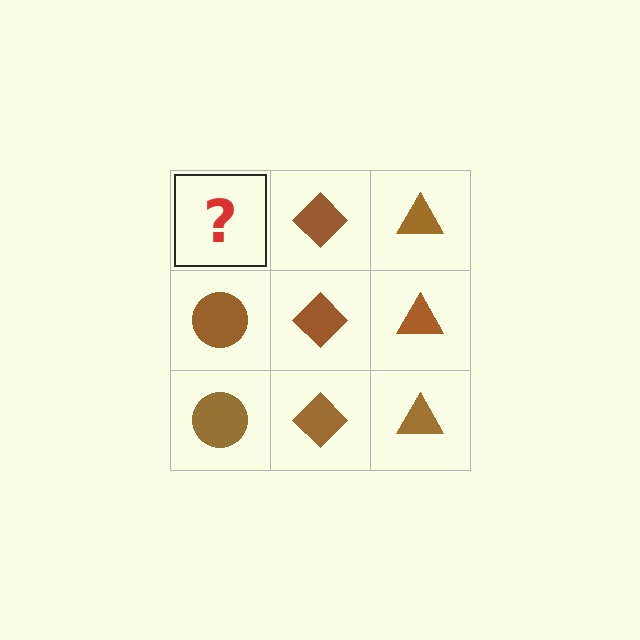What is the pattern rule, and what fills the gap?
The rule is that each column has a consistent shape. The gap should be filled with a brown circle.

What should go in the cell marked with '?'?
The missing cell should contain a brown circle.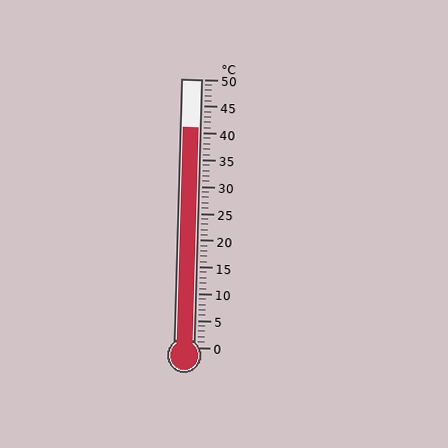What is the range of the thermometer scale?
The thermometer scale ranges from 0°C to 50°C.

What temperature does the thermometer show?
The thermometer shows approximately 41°C.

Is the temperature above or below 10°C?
The temperature is above 10°C.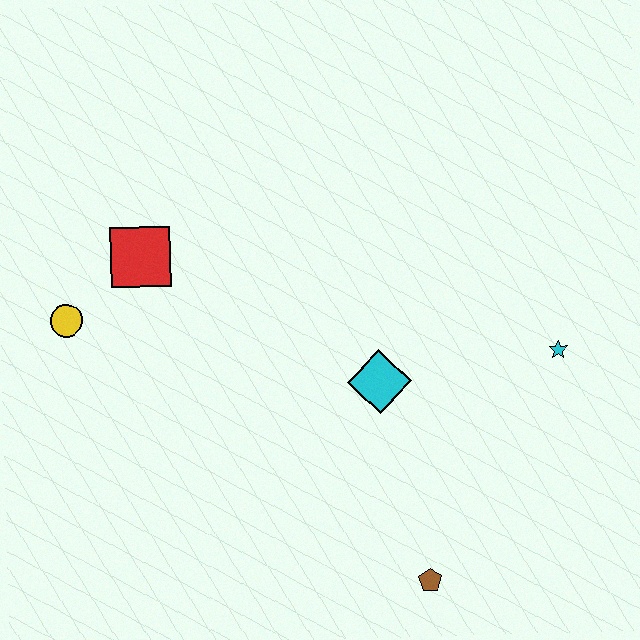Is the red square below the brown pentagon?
No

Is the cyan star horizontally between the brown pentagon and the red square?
No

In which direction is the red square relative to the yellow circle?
The red square is to the right of the yellow circle.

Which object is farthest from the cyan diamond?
The yellow circle is farthest from the cyan diamond.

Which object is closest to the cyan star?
The cyan diamond is closest to the cyan star.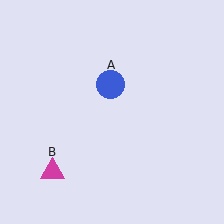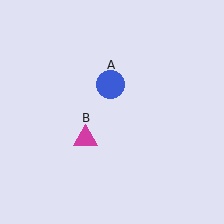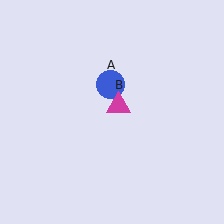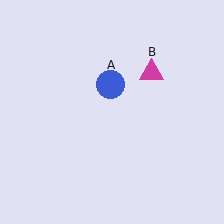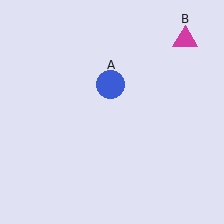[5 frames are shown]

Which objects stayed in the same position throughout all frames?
Blue circle (object A) remained stationary.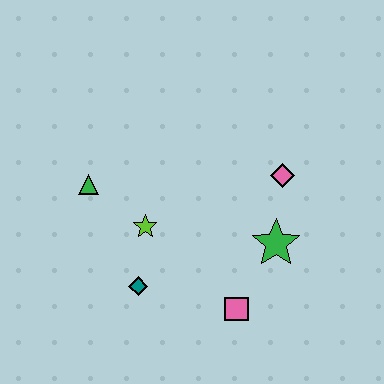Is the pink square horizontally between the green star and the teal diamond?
Yes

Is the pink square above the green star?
No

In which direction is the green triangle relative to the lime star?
The green triangle is to the left of the lime star.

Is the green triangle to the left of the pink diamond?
Yes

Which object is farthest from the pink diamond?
The green triangle is farthest from the pink diamond.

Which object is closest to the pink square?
The green star is closest to the pink square.